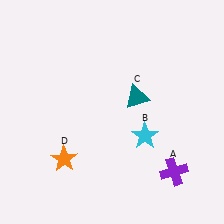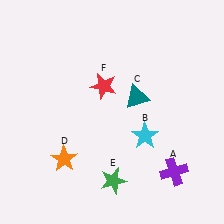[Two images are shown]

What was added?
A green star (E), a red star (F) were added in Image 2.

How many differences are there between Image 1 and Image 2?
There are 2 differences between the two images.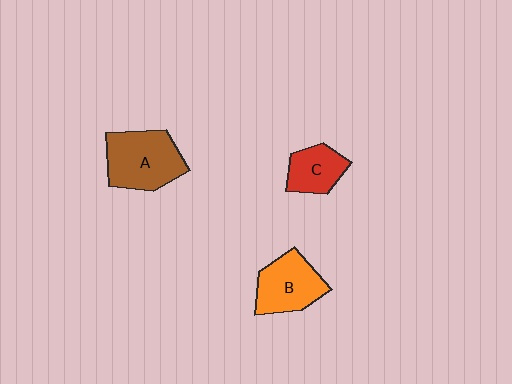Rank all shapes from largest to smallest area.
From largest to smallest: A (brown), B (orange), C (red).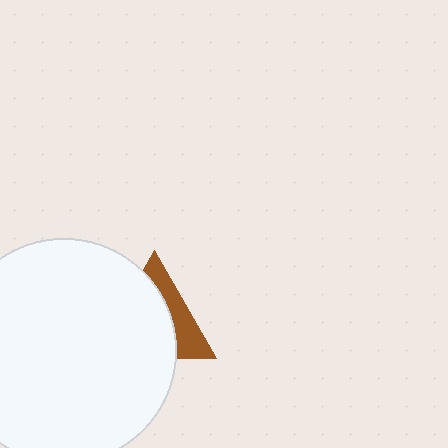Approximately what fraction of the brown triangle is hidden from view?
Roughly 65% of the brown triangle is hidden behind the white circle.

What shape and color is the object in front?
The object in front is a white circle.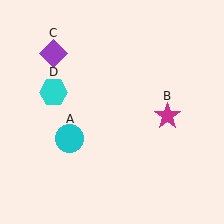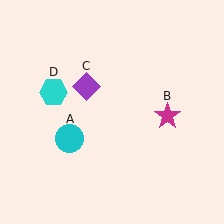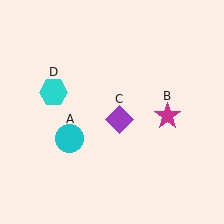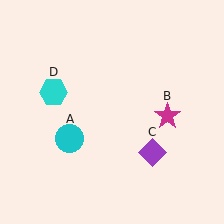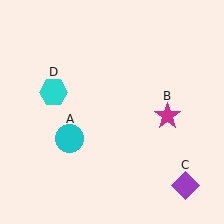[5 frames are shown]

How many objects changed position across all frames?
1 object changed position: purple diamond (object C).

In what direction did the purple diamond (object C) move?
The purple diamond (object C) moved down and to the right.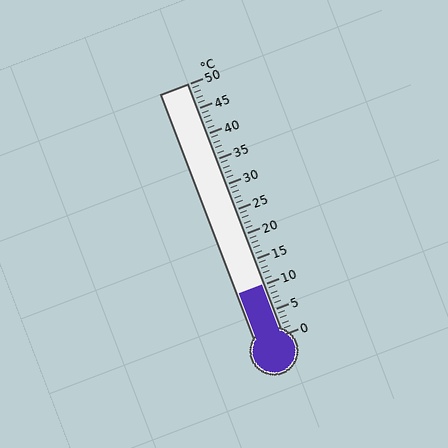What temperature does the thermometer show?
The thermometer shows approximately 10°C.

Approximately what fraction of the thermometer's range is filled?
The thermometer is filled to approximately 20% of its range.